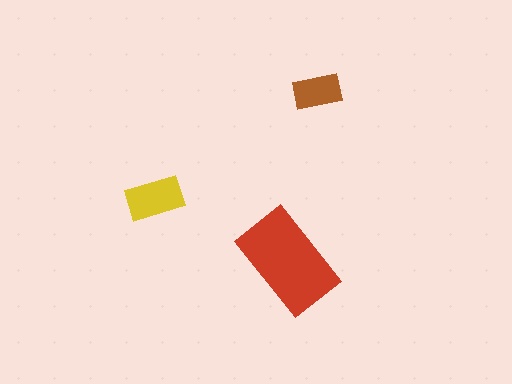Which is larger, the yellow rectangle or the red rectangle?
The red one.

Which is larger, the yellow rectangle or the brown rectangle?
The yellow one.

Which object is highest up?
The brown rectangle is topmost.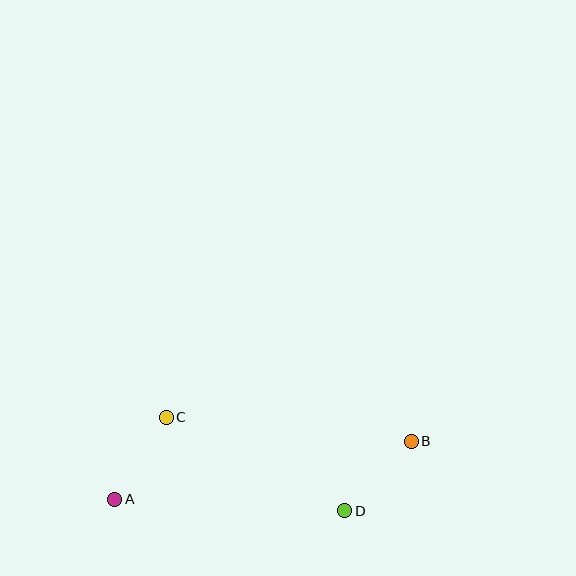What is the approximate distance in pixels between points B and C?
The distance between B and C is approximately 246 pixels.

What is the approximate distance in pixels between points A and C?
The distance between A and C is approximately 97 pixels.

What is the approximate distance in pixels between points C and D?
The distance between C and D is approximately 202 pixels.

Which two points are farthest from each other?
Points A and B are farthest from each other.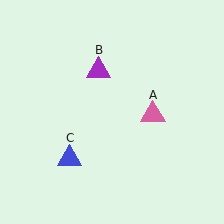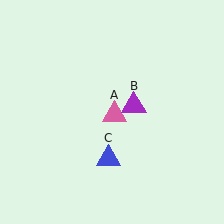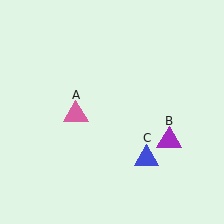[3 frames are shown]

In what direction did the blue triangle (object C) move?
The blue triangle (object C) moved right.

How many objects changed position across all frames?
3 objects changed position: pink triangle (object A), purple triangle (object B), blue triangle (object C).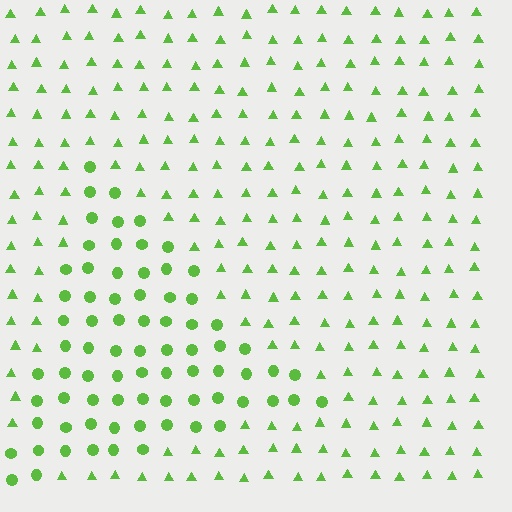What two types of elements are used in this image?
The image uses circles inside the triangle region and triangles outside it.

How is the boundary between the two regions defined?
The boundary is defined by a change in element shape: circles inside vs. triangles outside. All elements share the same color and spacing.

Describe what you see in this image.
The image is filled with small lime elements arranged in a uniform grid. A triangle-shaped region contains circles, while the surrounding area contains triangles. The boundary is defined purely by the change in element shape.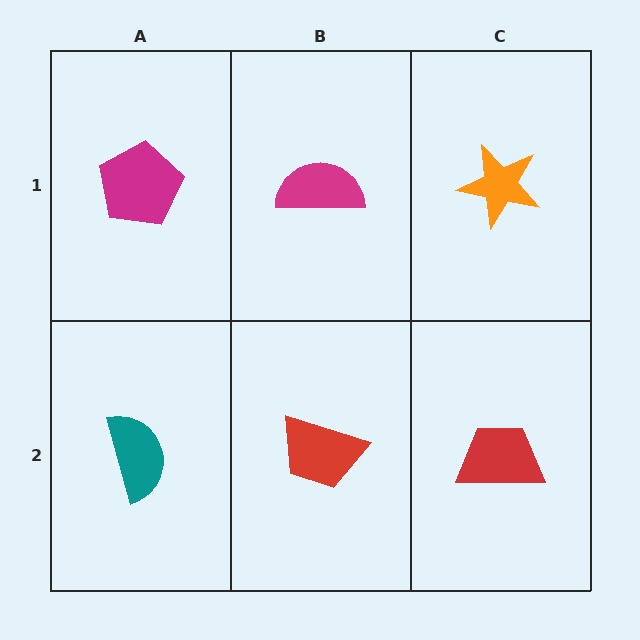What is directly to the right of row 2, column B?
A red trapezoid.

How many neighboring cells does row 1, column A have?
2.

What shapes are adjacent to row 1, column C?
A red trapezoid (row 2, column C), a magenta semicircle (row 1, column B).